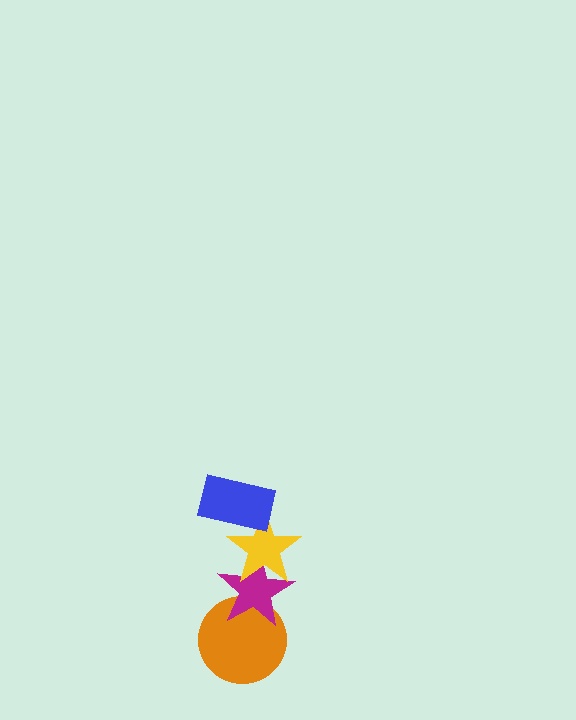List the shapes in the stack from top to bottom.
From top to bottom: the blue rectangle, the yellow star, the magenta star, the orange circle.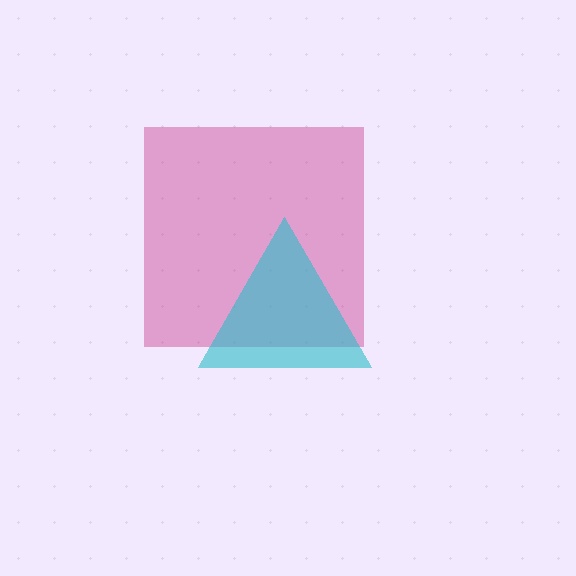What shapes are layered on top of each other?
The layered shapes are: a magenta square, a cyan triangle.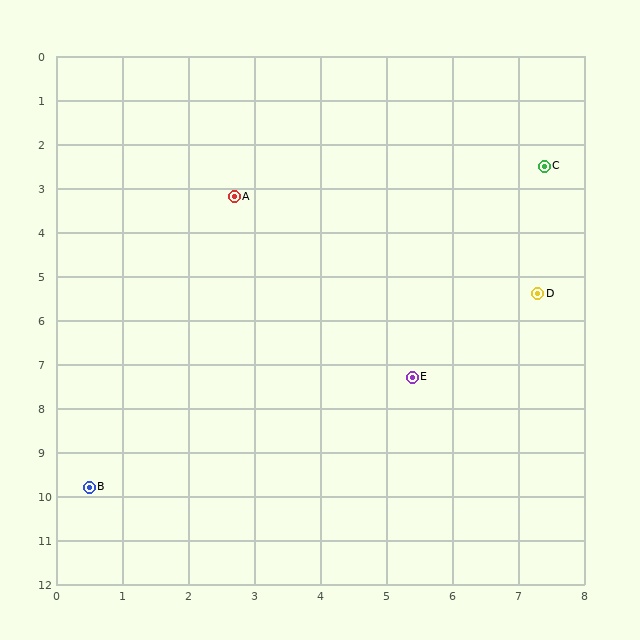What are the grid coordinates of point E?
Point E is at approximately (5.4, 7.3).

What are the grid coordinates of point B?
Point B is at approximately (0.5, 9.8).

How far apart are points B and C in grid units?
Points B and C are about 10.0 grid units apart.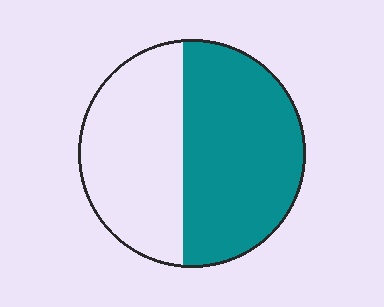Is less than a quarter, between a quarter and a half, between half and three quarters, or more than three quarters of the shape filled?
Between half and three quarters.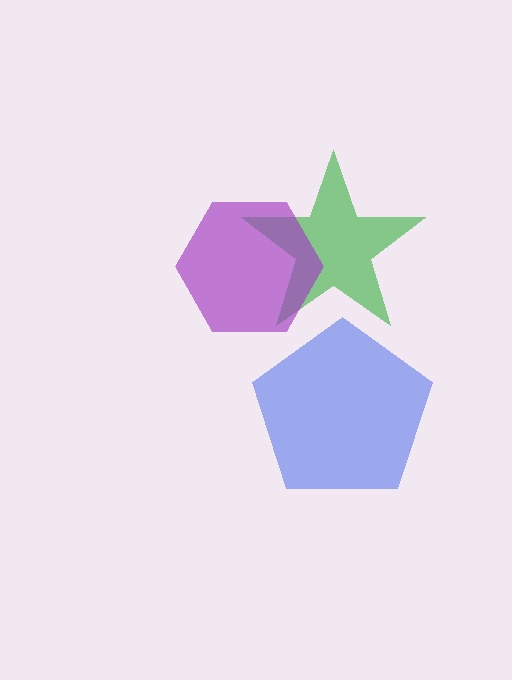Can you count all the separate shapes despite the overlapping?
Yes, there are 3 separate shapes.